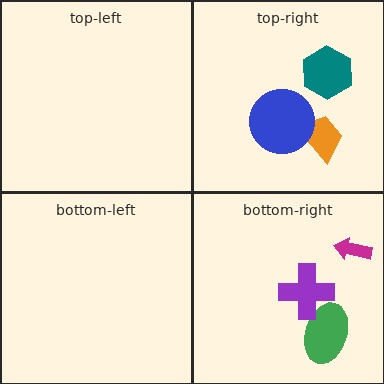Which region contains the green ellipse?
The bottom-right region.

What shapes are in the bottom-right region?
The green ellipse, the magenta arrow, the purple cross.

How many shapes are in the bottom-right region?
3.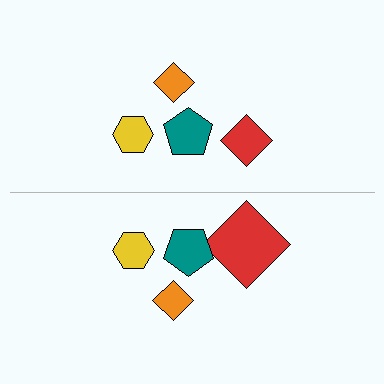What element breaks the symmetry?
The red diamond on the bottom side has a different size than its mirror counterpart.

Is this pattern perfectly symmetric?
No, the pattern is not perfectly symmetric. The red diamond on the bottom side has a different size than its mirror counterpart.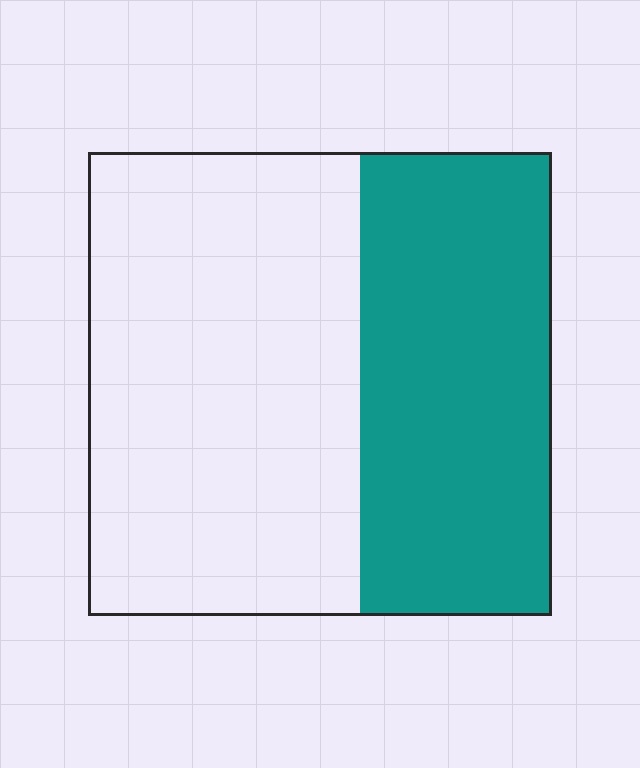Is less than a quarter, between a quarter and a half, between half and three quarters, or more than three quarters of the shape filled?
Between a quarter and a half.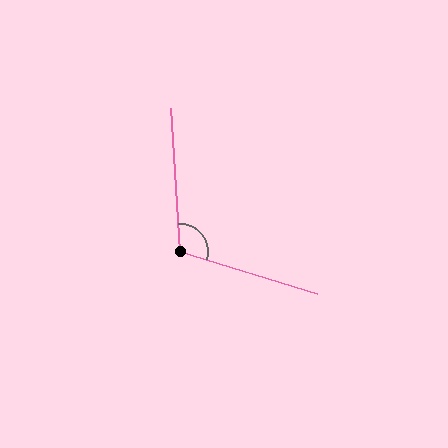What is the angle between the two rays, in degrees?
Approximately 111 degrees.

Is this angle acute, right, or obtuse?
It is obtuse.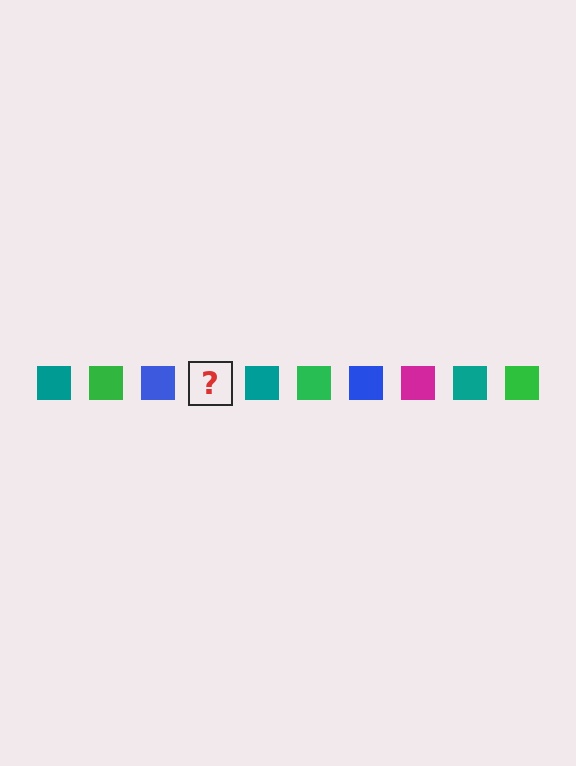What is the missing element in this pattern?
The missing element is a magenta square.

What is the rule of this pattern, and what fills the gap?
The rule is that the pattern cycles through teal, green, blue, magenta squares. The gap should be filled with a magenta square.